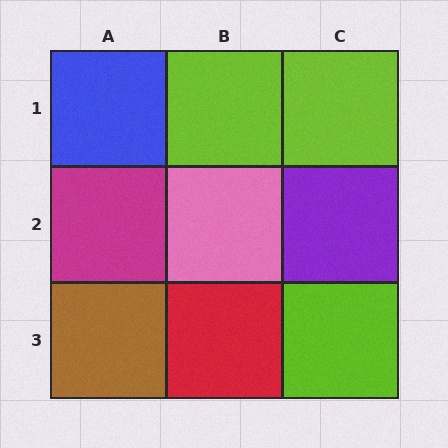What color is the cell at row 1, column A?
Blue.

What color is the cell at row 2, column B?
Pink.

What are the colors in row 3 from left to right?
Brown, red, lime.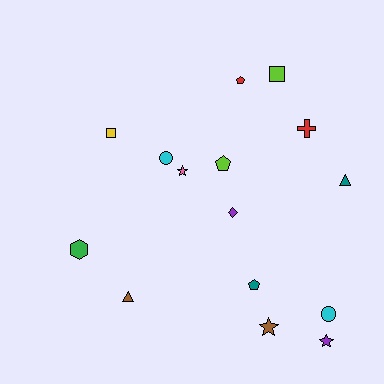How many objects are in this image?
There are 15 objects.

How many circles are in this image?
There are 2 circles.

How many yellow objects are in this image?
There is 1 yellow object.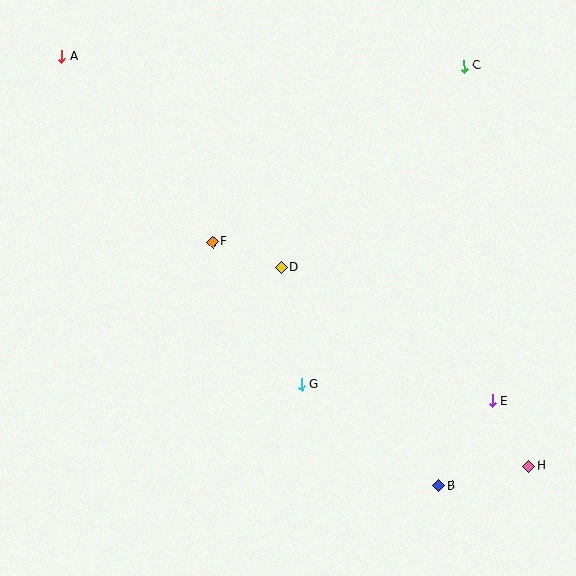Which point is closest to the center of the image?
Point D at (281, 268) is closest to the center.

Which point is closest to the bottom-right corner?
Point H is closest to the bottom-right corner.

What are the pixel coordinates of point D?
Point D is at (281, 268).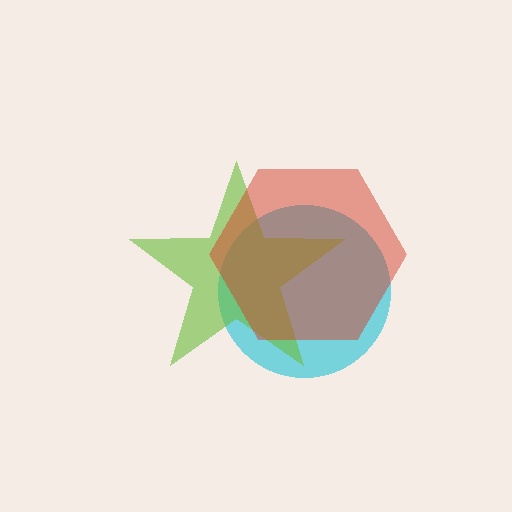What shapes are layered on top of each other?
The layered shapes are: a cyan circle, a lime star, a red hexagon.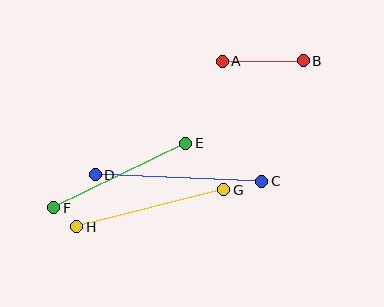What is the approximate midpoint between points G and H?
The midpoint is at approximately (150, 208) pixels.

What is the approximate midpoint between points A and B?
The midpoint is at approximately (263, 61) pixels.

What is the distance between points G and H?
The distance is approximately 152 pixels.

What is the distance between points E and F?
The distance is approximately 147 pixels.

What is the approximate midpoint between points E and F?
The midpoint is at approximately (120, 176) pixels.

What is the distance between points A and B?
The distance is approximately 81 pixels.